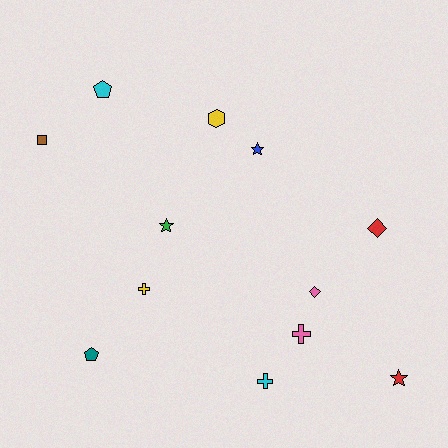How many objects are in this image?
There are 12 objects.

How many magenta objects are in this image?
There are no magenta objects.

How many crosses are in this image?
There are 3 crosses.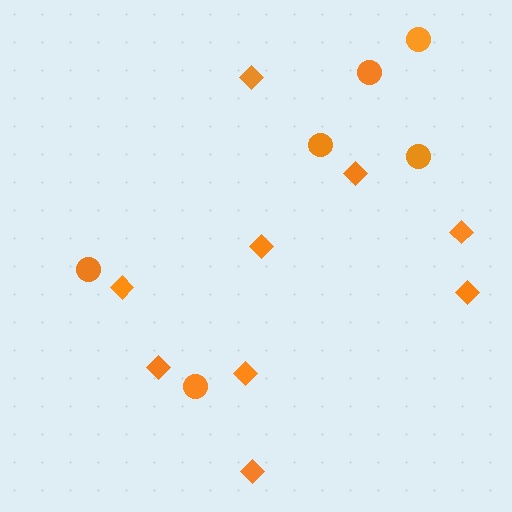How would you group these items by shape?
There are 2 groups: one group of circles (6) and one group of diamonds (9).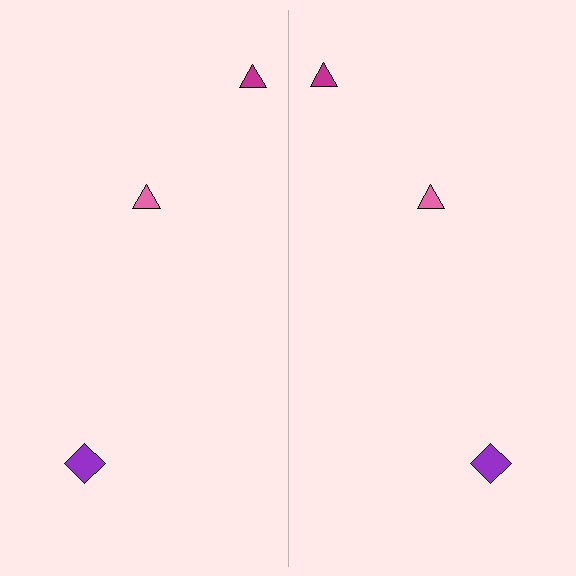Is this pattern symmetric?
Yes, this pattern has bilateral (reflection) symmetry.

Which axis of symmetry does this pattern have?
The pattern has a vertical axis of symmetry running through the center of the image.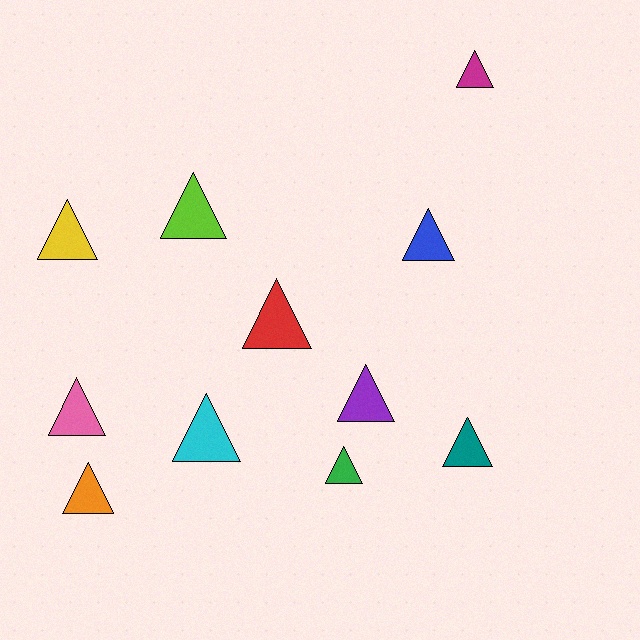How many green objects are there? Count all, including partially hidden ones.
There is 1 green object.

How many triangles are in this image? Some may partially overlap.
There are 11 triangles.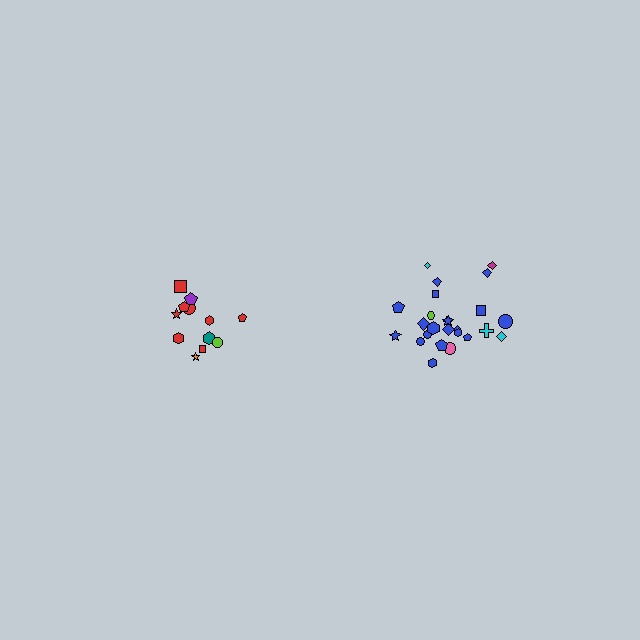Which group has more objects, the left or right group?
The right group.